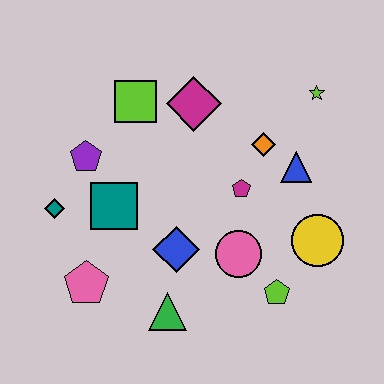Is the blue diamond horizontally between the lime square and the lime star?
Yes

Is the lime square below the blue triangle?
No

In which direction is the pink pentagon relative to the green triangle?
The pink pentagon is to the left of the green triangle.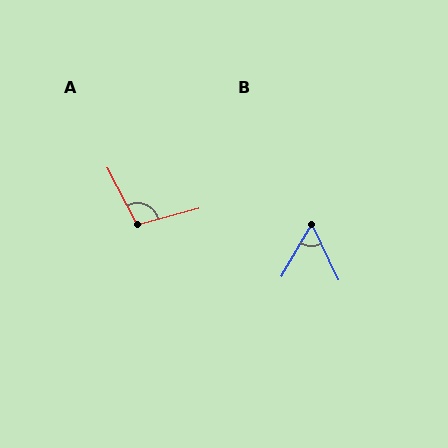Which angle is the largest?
A, at approximately 103 degrees.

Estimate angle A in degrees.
Approximately 103 degrees.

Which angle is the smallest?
B, at approximately 56 degrees.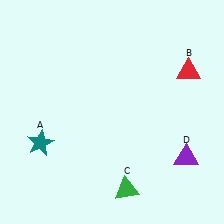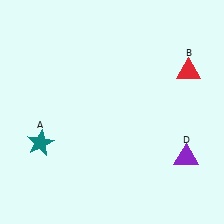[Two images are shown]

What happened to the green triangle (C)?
The green triangle (C) was removed in Image 2. It was in the bottom-right area of Image 1.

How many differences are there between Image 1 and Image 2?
There is 1 difference between the two images.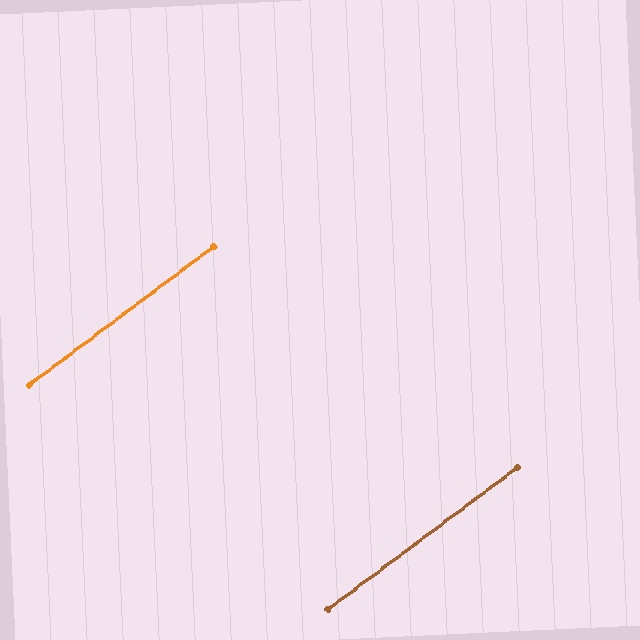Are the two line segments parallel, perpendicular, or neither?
Parallel — their directions differ by only 0.0°.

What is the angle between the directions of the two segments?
Approximately 0 degrees.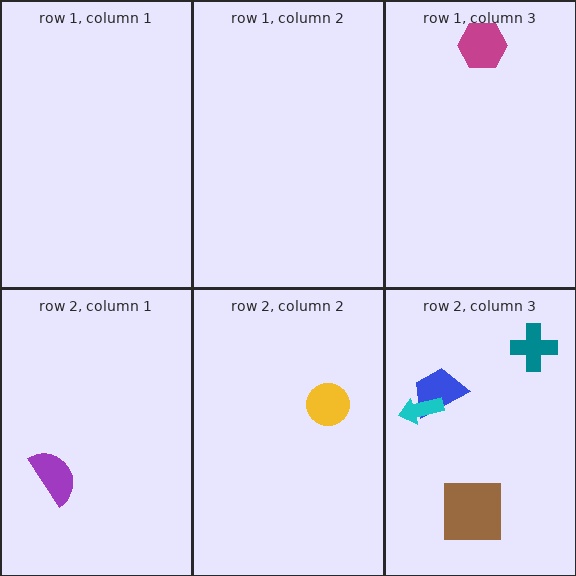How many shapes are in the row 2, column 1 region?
1.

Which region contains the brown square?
The row 2, column 3 region.